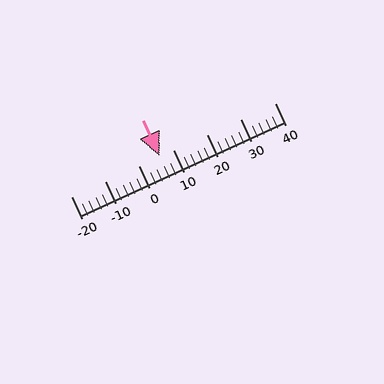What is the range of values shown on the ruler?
The ruler shows values from -20 to 40.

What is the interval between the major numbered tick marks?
The major tick marks are spaced 10 units apart.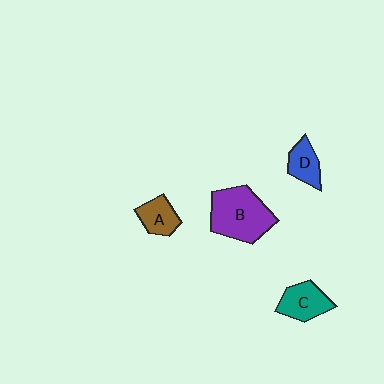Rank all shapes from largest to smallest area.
From largest to smallest: B (purple), C (teal), A (brown), D (blue).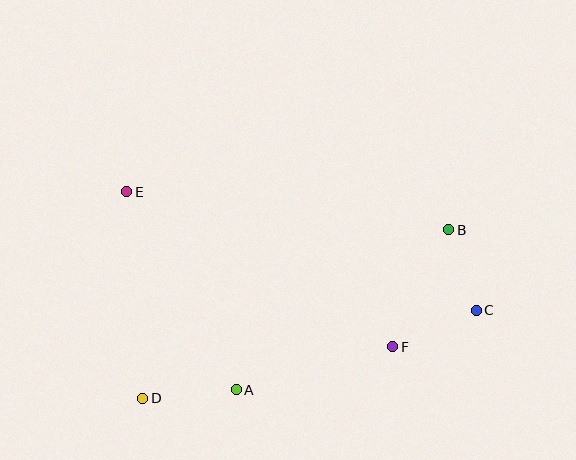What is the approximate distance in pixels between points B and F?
The distance between B and F is approximately 130 pixels.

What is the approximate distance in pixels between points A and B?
The distance between A and B is approximately 266 pixels.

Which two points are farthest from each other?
Points C and E are farthest from each other.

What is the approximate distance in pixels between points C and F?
The distance between C and F is approximately 91 pixels.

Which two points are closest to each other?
Points B and C are closest to each other.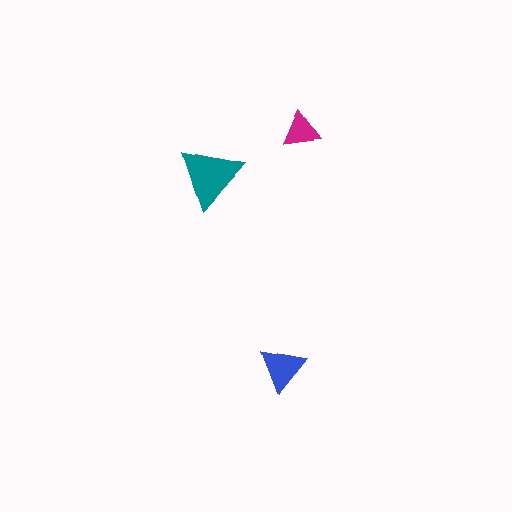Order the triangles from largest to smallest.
the teal one, the blue one, the magenta one.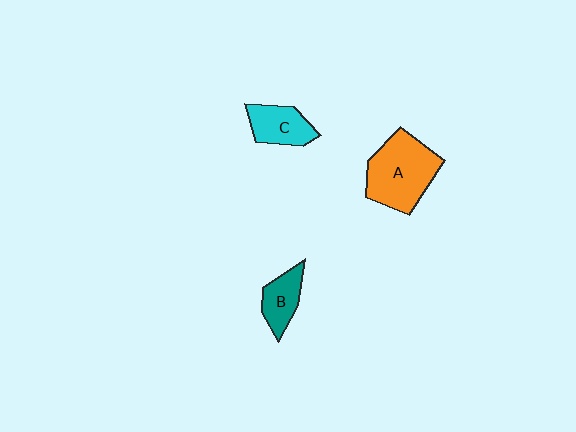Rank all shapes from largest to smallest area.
From largest to smallest: A (orange), C (cyan), B (teal).